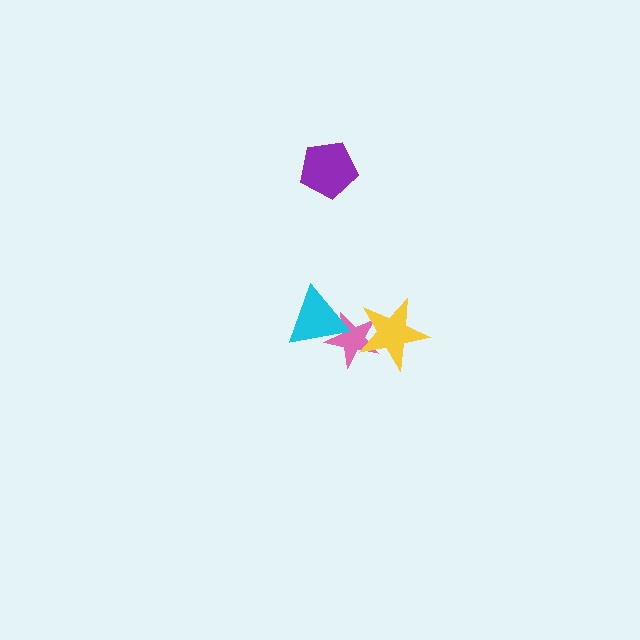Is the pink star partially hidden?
Yes, it is partially covered by another shape.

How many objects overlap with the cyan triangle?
1 object overlaps with the cyan triangle.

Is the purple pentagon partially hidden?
No, no other shape covers it.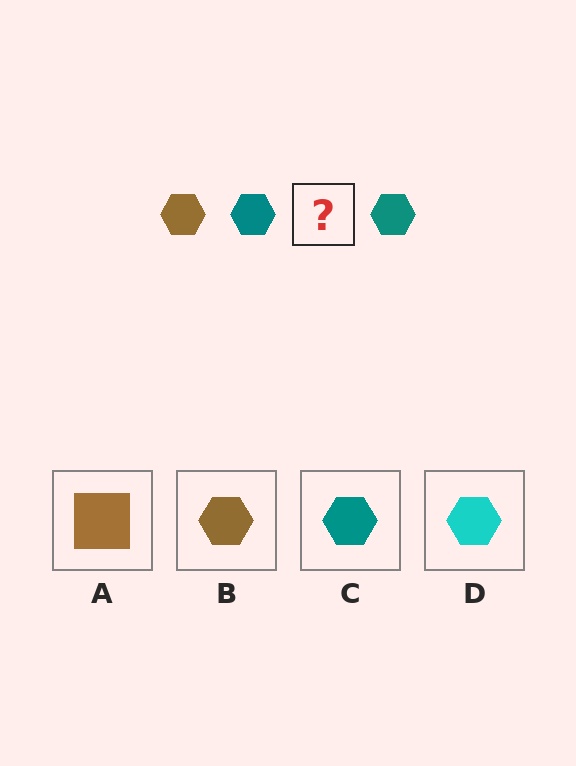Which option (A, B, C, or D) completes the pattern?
B.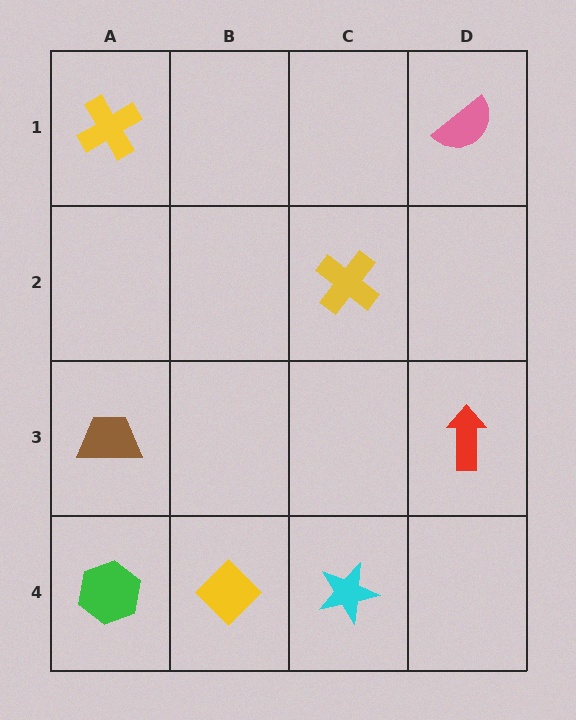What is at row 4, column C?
A cyan star.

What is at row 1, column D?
A pink semicircle.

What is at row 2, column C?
A yellow cross.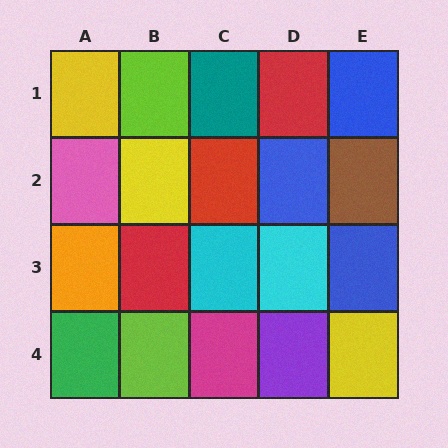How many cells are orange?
1 cell is orange.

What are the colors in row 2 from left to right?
Pink, yellow, red, blue, brown.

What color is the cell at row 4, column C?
Magenta.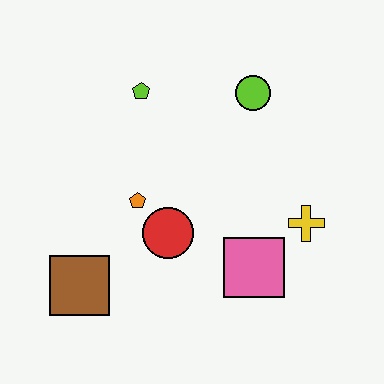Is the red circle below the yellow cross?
Yes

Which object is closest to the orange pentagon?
The red circle is closest to the orange pentagon.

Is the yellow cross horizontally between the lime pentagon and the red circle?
No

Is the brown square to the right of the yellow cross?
No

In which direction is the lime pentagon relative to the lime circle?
The lime pentagon is to the left of the lime circle.